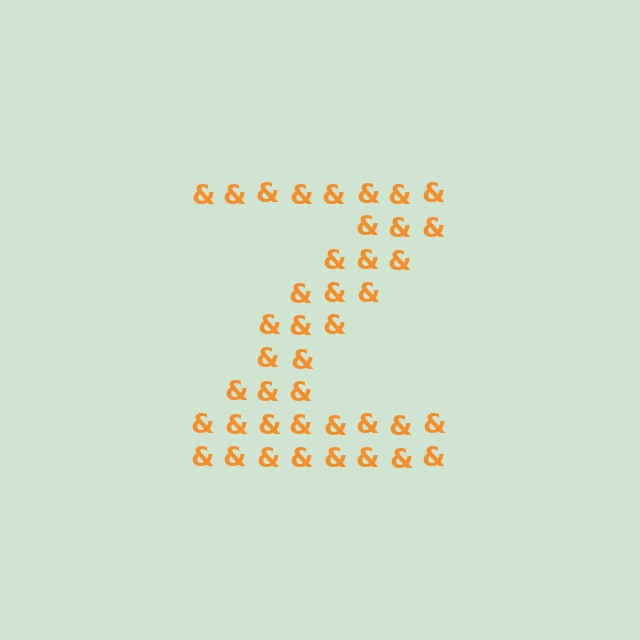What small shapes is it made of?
It is made of small ampersands.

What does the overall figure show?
The overall figure shows the letter Z.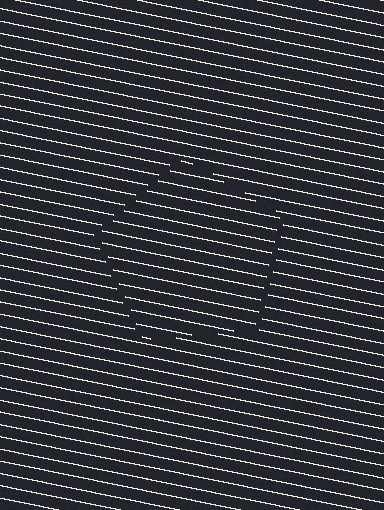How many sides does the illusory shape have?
5 sides — the line-ends trace a pentagon.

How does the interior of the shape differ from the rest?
The interior of the shape contains the same grating, shifted by half a period — the contour is defined by the phase discontinuity where line-ends from the inner and outer gratings abut.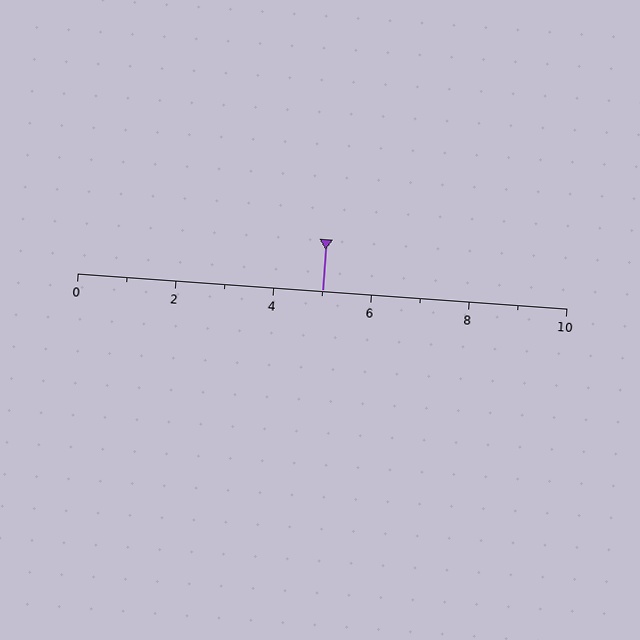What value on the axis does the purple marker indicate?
The marker indicates approximately 5.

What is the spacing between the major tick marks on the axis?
The major ticks are spaced 2 apart.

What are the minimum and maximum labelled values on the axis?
The axis runs from 0 to 10.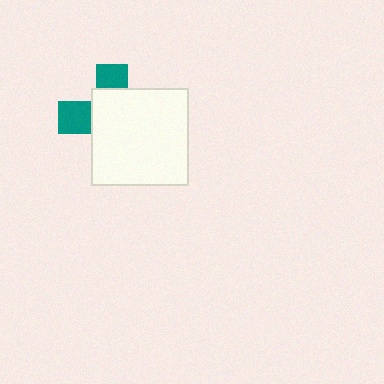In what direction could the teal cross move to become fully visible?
The teal cross could move toward the upper-left. That would shift it out from behind the white square entirely.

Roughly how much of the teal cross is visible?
A small part of it is visible (roughly 32%).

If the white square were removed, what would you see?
You would see the complete teal cross.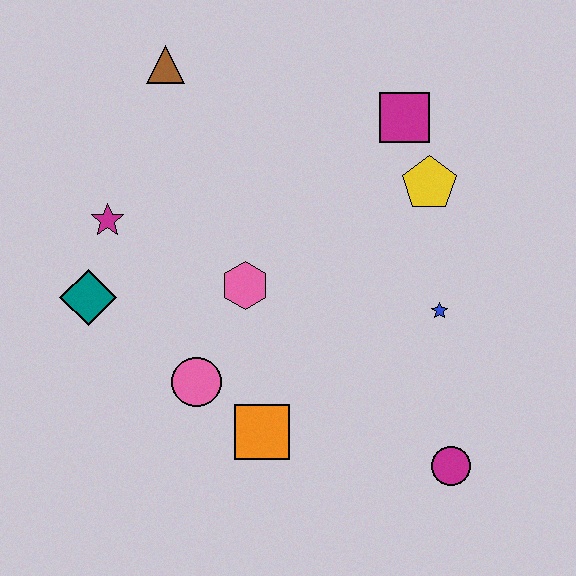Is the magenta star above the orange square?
Yes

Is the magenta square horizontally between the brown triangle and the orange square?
No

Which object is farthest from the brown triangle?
The magenta circle is farthest from the brown triangle.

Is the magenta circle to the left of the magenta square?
No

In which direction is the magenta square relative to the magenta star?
The magenta square is to the right of the magenta star.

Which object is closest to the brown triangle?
The magenta star is closest to the brown triangle.